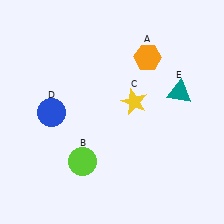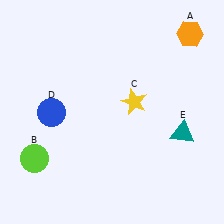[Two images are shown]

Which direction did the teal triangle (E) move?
The teal triangle (E) moved down.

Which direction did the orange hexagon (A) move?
The orange hexagon (A) moved right.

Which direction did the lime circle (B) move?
The lime circle (B) moved left.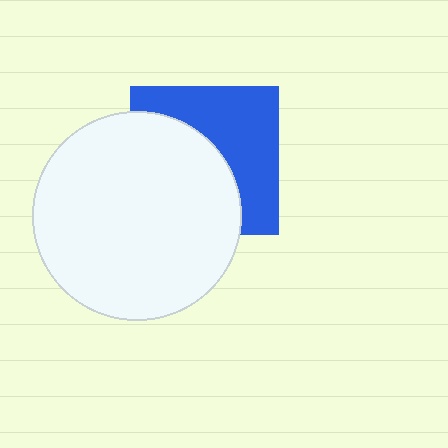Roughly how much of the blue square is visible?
About half of it is visible (roughly 48%).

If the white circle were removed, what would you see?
You would see the complete blue square.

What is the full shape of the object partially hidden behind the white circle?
The partially hidden object is a blue square.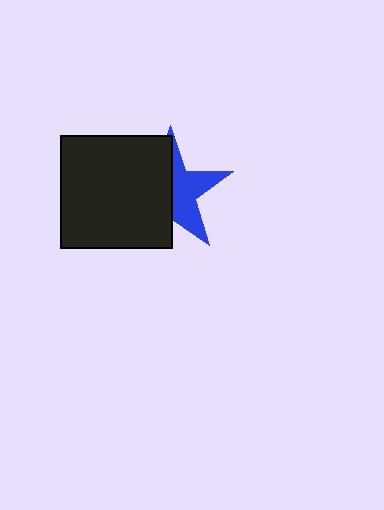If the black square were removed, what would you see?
You would see the complete blue star.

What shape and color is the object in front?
The object in front is a black square.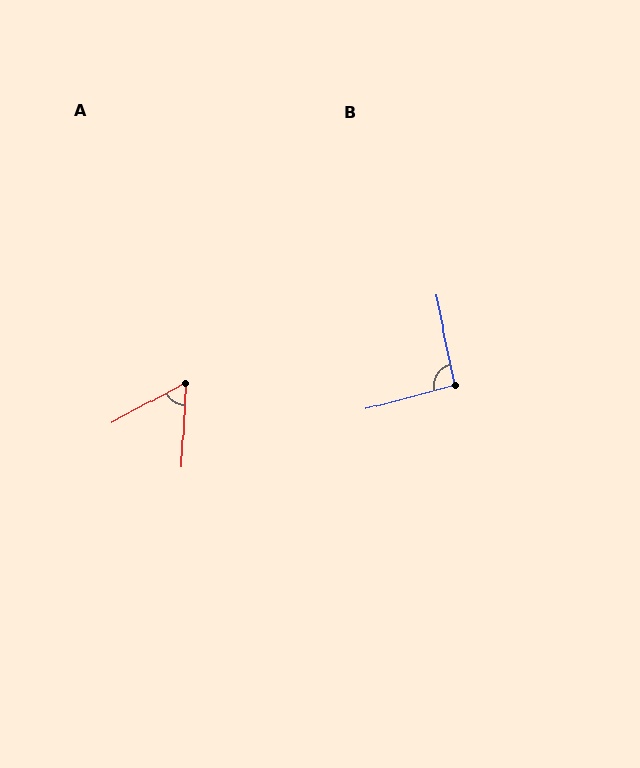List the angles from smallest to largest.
A (59°), B (94°).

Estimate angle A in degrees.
Approximately 59 degrees.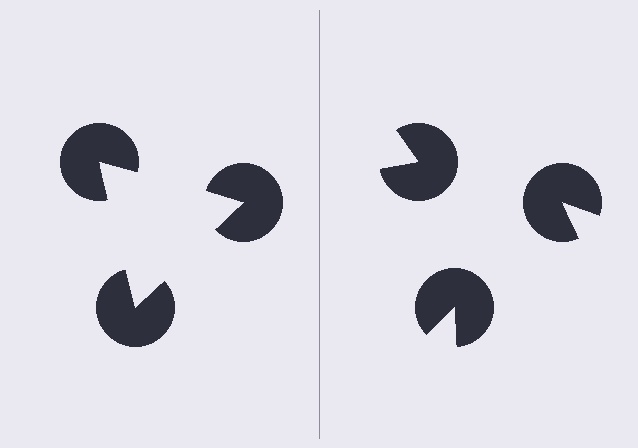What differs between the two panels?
The pac-man discs are positioned identically on both sides; only the wedge orientations differ. On the left they align to a triangle; on the right they are misaligned.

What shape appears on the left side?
An illusory triangle.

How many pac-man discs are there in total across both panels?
6 — 3 on each side.